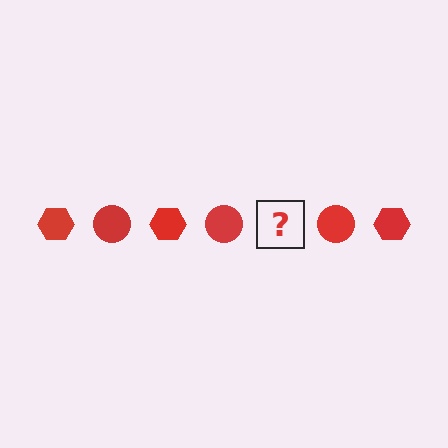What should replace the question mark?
The question mark should be replaced with a red hexagon.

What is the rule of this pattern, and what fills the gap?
The rule is that the pattern cycles through hexagon, circle shapes in red. The gap should be filled with a red hexagon.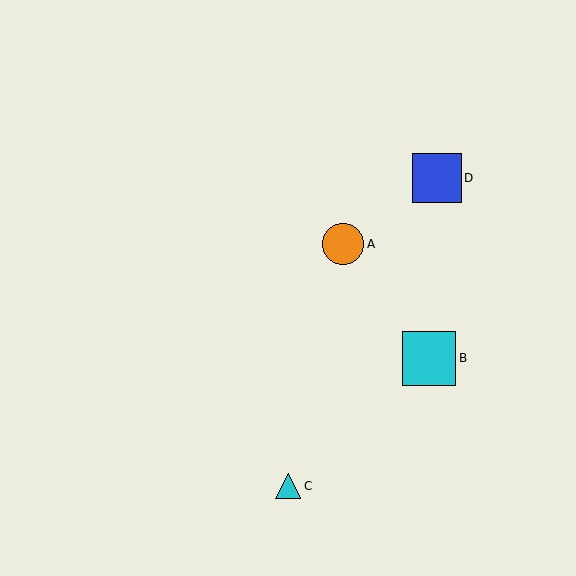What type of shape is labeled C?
Shape C is a cyan triangle.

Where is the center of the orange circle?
The center of the orange circle is at (343, 244).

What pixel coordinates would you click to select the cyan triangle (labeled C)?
Click at (288, 486) to select the cyan triangle C.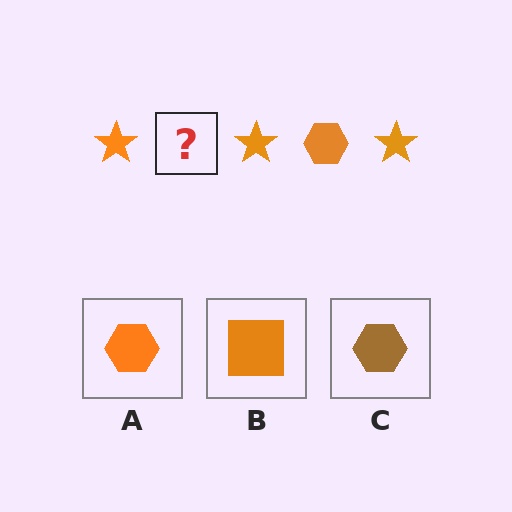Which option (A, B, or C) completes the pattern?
A.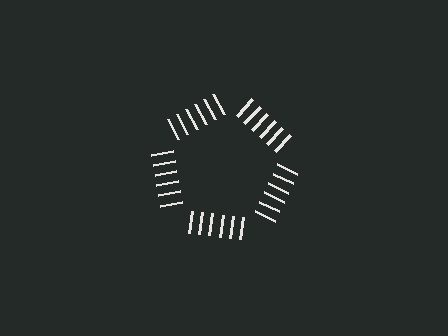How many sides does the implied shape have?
5 sides — the line-ends trace a pentagon.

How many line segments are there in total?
30 — 6 along each of the 5 edges.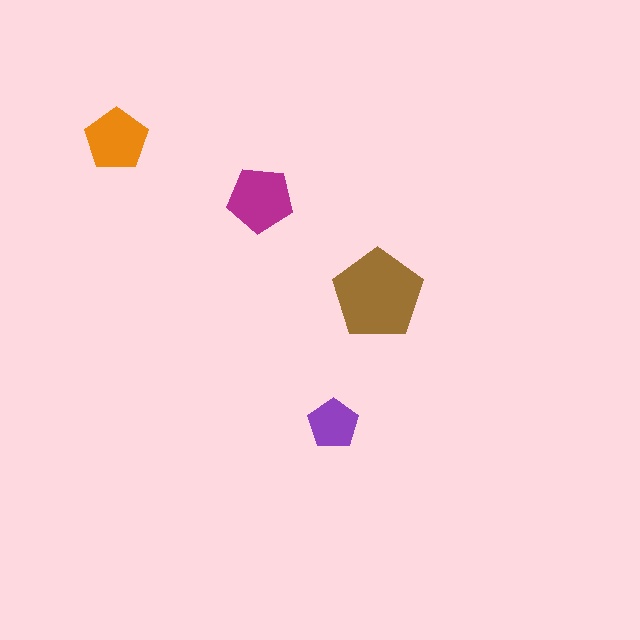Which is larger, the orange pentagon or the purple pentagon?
The orange one.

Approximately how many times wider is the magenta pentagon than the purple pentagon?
About 1.5 times wider.